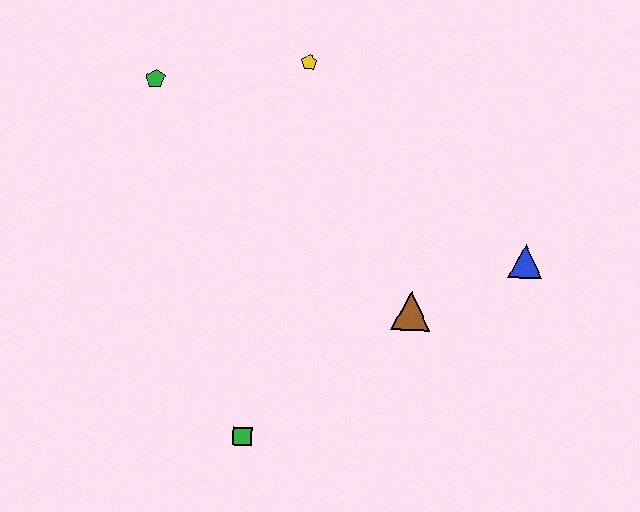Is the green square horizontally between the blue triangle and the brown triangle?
No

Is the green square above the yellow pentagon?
No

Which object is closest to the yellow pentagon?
The green pentagon is closest to the yellow pentagon.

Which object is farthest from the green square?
The yellow pentagon is farthest from the green square.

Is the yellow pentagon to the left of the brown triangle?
Yes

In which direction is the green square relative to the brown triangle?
The green square is to the left of the brown triangle.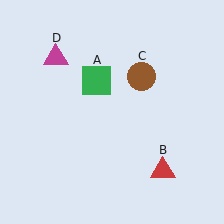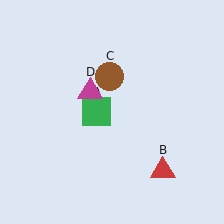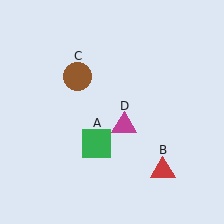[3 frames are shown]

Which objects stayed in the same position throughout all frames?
Red triangle (object B) remained stationary.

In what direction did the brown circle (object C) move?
The brown circle (object C) moved left.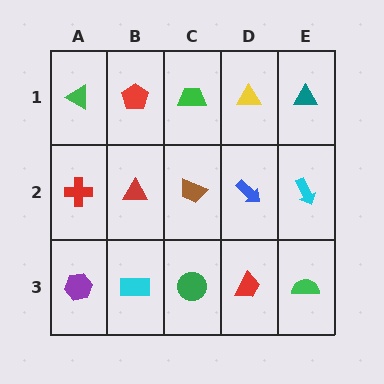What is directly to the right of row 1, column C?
A yellow triangle.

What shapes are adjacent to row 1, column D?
A blue arrow (row 2, column D), a green trapezoid (row 1, column C), a teal triangle (row 1, column E).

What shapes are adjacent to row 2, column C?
A green trapezoid (row 1, column C), a green circle (row 3, column C), a red triangle (row 2, column B), a blue arrow (row 2, column D).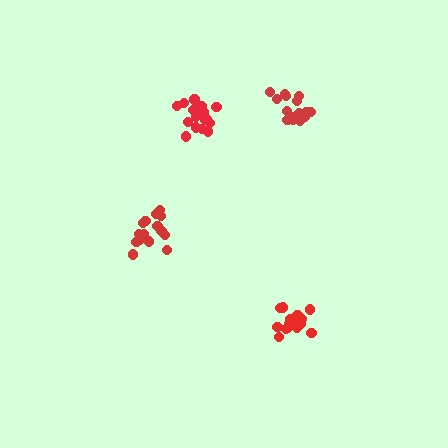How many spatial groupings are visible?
There are 4 spatial groupings.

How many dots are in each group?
Group 1: 16 dots, Group 2: 16 dots, Group 3: 17 dots, Group 4: 16 dots (65 total).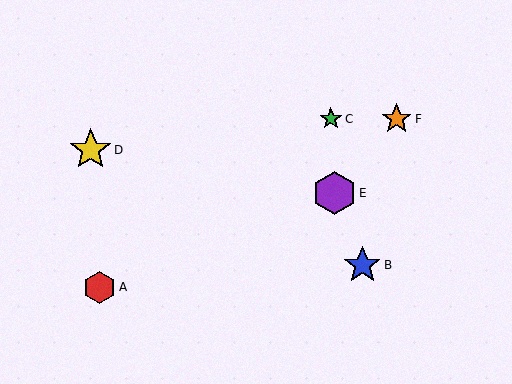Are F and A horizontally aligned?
No, F is at y≈119 and A is at y≈287.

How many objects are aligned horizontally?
2 objects (C, F) are aligned horizontally.